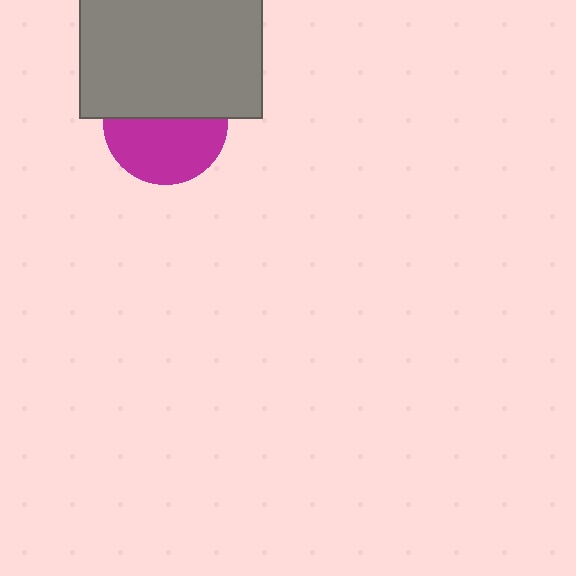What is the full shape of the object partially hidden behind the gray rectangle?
The partially hidden object is a magenta circle.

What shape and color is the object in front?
The object in front is a gray rectangle.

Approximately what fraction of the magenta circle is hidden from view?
Roughly 47% of the magenta circle is hidden behind the gray rectangle.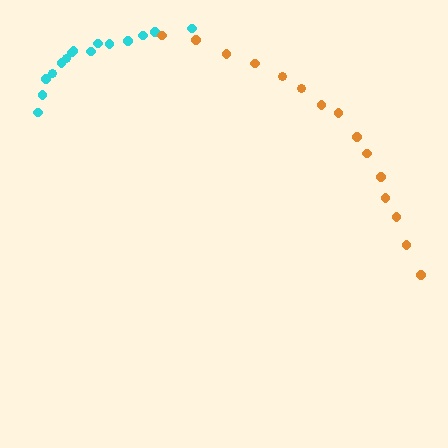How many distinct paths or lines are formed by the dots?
There are 2 distinct paths.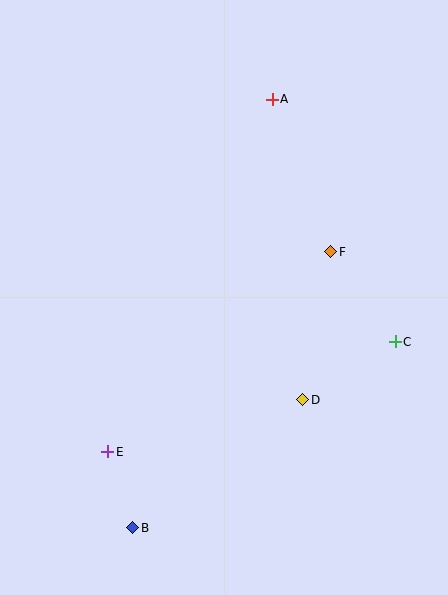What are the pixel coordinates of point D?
Point D is at (303, 400).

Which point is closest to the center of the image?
Point F at (331, 252) is closest to the center.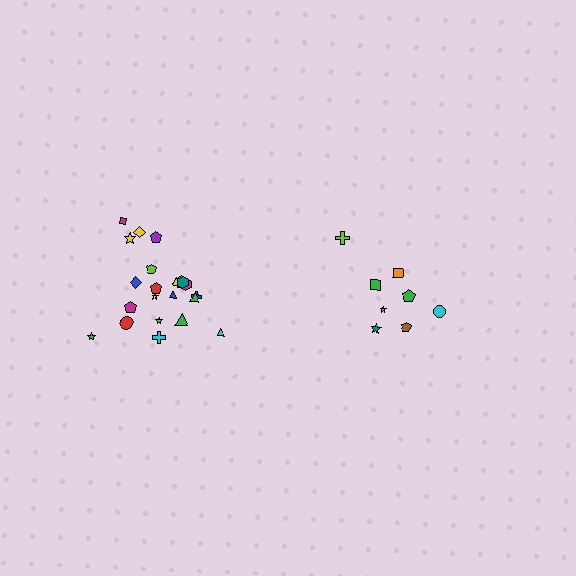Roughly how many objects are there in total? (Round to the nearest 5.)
Roughly 30 objects in total.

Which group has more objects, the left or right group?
The left group.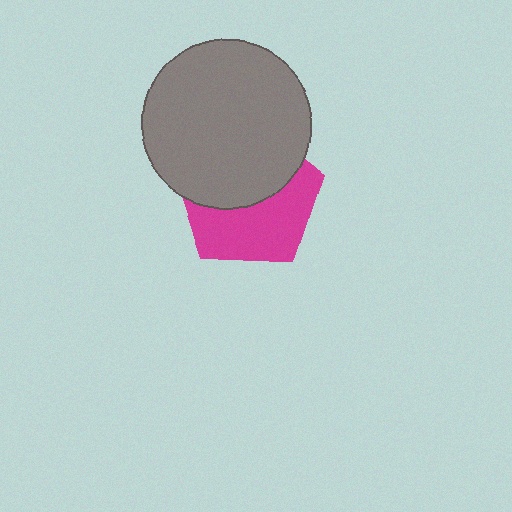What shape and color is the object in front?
The object in front is a gray circle.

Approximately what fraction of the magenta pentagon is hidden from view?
Roughly 50% of the magenta pentagon is hidden behind the gray circle.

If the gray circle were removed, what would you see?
You would see the complete magenta pentagon.